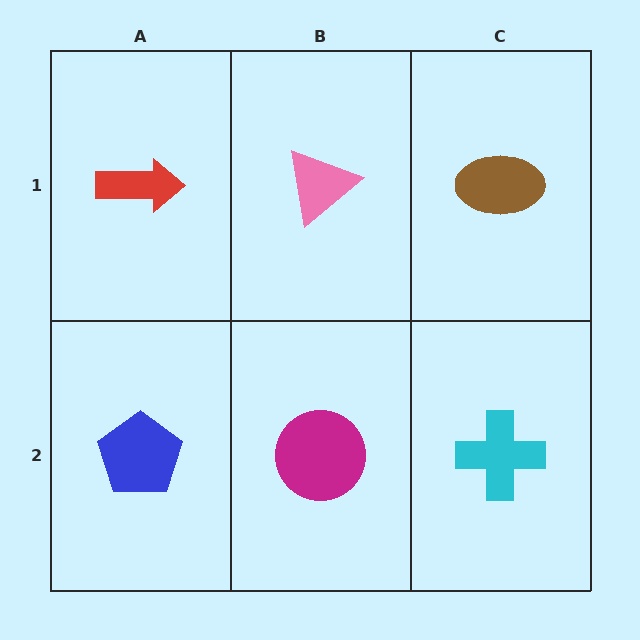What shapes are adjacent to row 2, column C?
A brown ellipse (row 1, column C), a magenta circle (row 2, column B).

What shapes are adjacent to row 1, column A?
A blue pentagon (row 2, column A), a pink triangle (row 1, column B).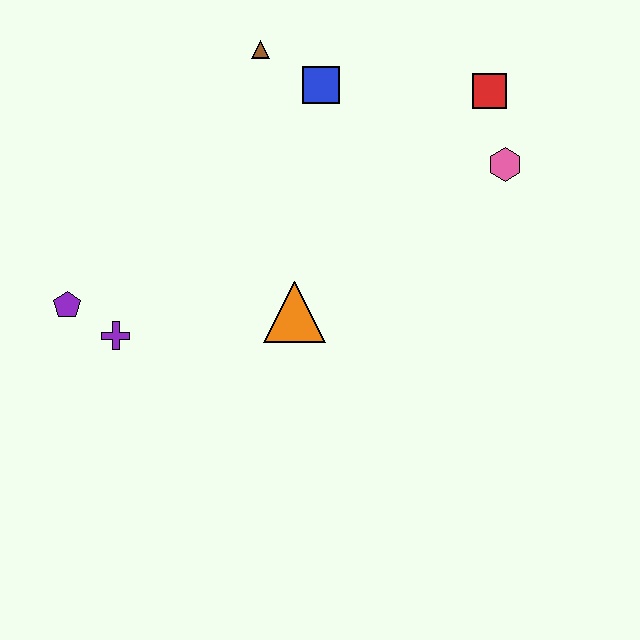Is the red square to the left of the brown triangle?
No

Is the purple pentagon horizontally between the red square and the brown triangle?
No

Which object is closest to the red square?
The pink hexagon is closest to the red square.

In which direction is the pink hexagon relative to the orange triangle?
The pink hexagon is to the right of the orange triangle.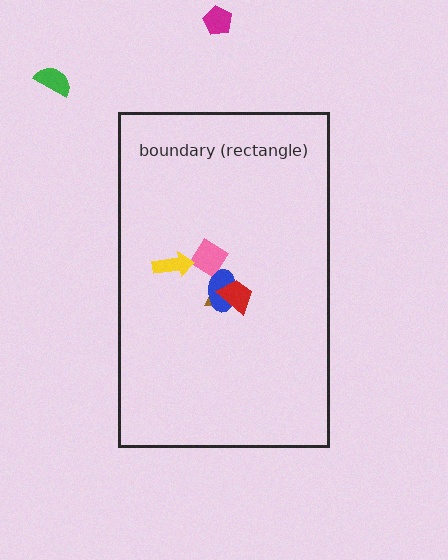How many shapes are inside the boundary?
5 inside, 2 outside.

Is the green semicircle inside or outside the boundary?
Outside.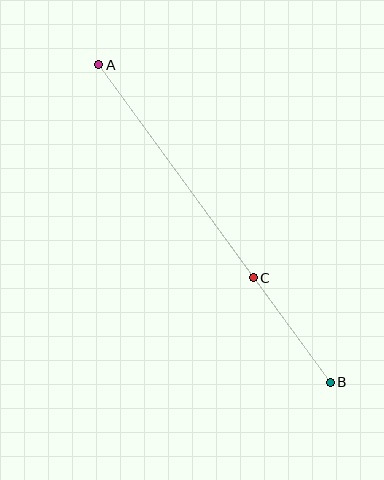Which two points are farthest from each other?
Points A and B are farthest from each other.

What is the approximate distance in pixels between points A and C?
The distance between A and C is approximately 263 pixels.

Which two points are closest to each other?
Points B and C are closest to each other.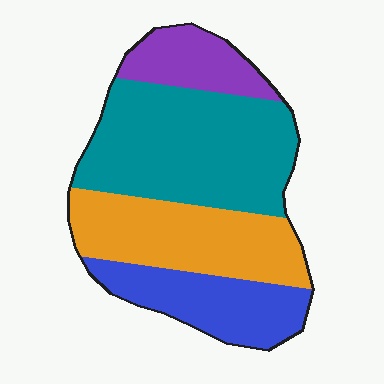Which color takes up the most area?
Teal, at roughly 40%.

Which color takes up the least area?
Purple, at roughly 15%.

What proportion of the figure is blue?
Blue covers around 20% of the figure.